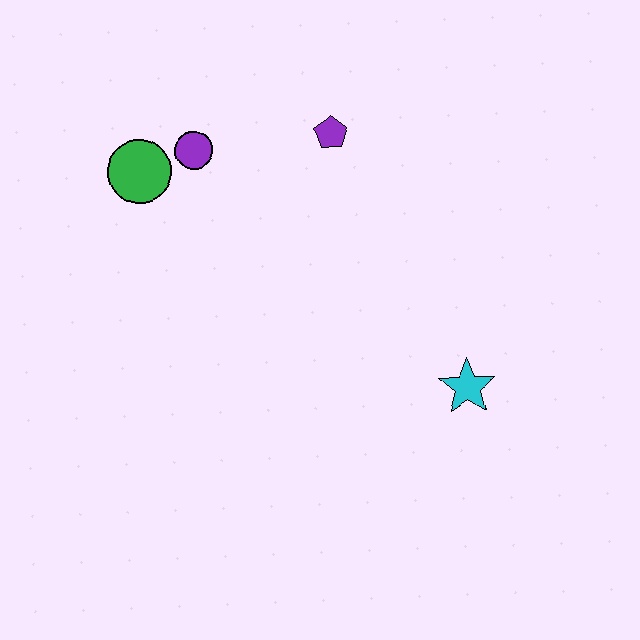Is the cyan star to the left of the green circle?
No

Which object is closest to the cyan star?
The purple pentagon is closest to the cyan star.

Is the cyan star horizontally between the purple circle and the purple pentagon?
No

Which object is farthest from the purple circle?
The cyan star is farthest from the purple circle.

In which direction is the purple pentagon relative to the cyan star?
The purple pentagon is above the cyan star.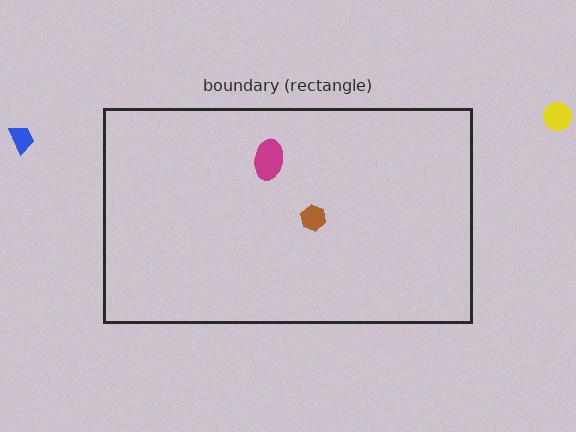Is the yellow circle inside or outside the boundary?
Outside.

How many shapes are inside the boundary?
2 inside, 2 outside.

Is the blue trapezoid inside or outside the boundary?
Outside.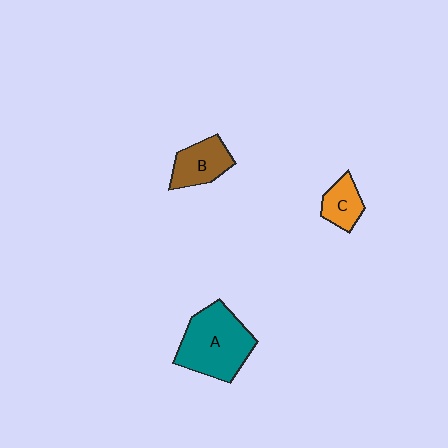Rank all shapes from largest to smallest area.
From largest to smallest: A (teal), B (brown), C (orange).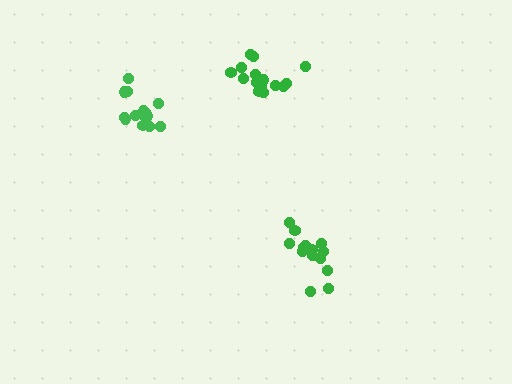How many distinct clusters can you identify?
There are 3 distinct clusters.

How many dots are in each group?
Group 1: 16 dots, Group 2: 16 dots, Group 3: 14 dots (46 total).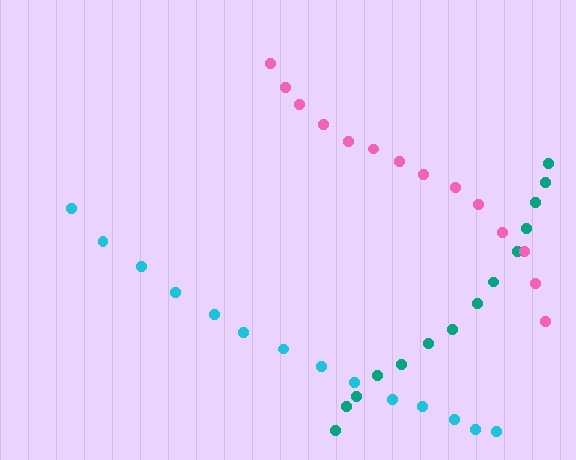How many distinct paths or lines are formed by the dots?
There are 3 distinct paths.